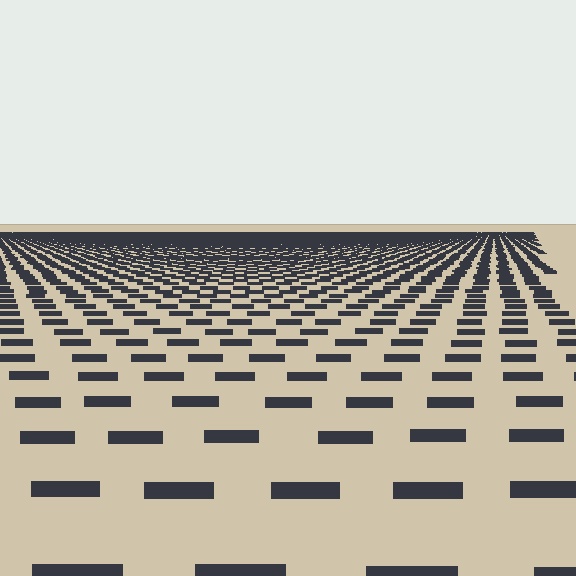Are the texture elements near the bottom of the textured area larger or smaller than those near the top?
Larger. Near the bottom, elements are closer to the viewer and appear at a bigger on-screen size.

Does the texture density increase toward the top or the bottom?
Density increases toward the top.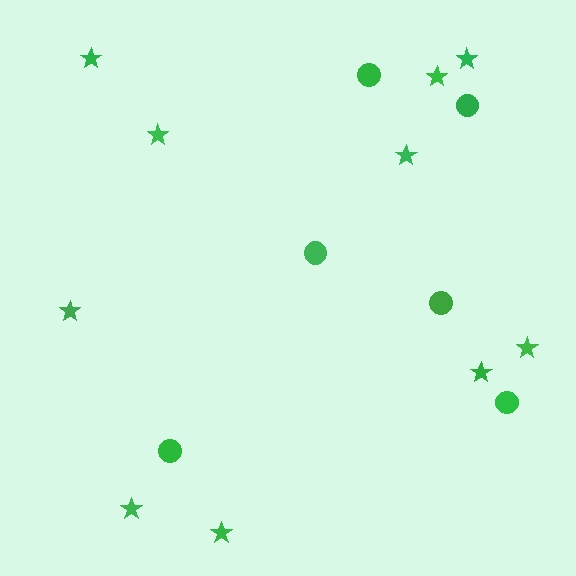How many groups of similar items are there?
There are 2 groups: one group of circles (6) and one group of stars (10).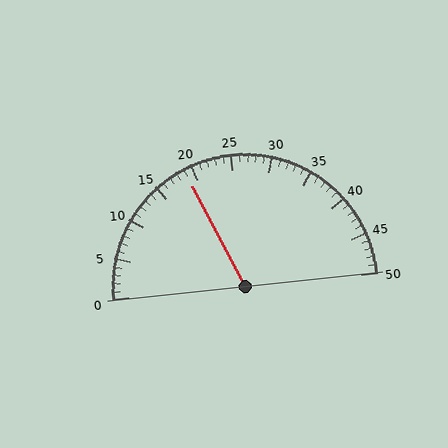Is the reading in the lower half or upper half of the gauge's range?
The reading is in the lower half of the range (0 to 50).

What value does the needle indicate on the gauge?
The needle indicates approximately 19.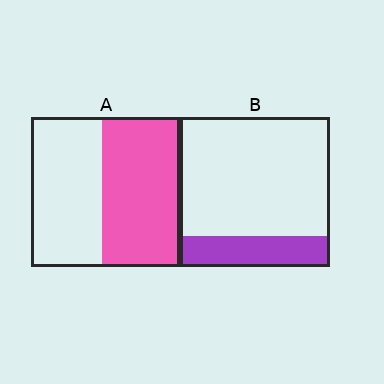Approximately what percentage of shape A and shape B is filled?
A is approximately 50% and B is approximately 20%.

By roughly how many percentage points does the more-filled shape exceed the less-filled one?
By roughly 30 percentage points (A over B).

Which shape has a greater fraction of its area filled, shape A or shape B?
Shape A.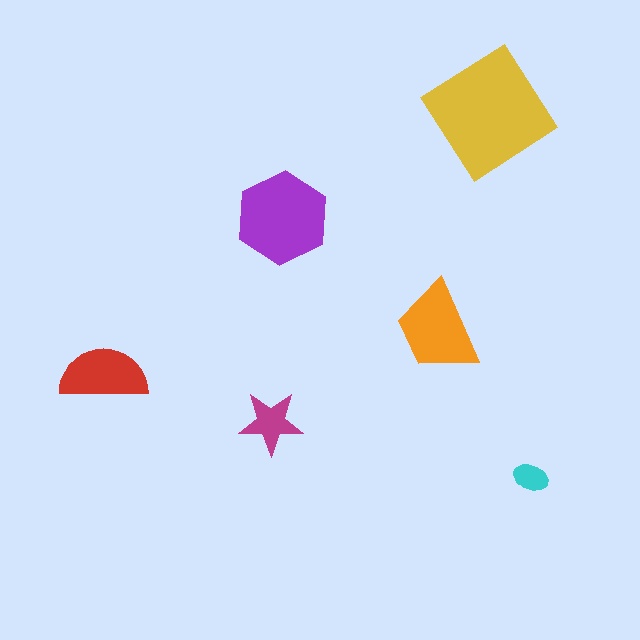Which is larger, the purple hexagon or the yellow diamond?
The yellow diamond.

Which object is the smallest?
The cyan ellipse.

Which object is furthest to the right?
The cyan ellipse is rightmost.